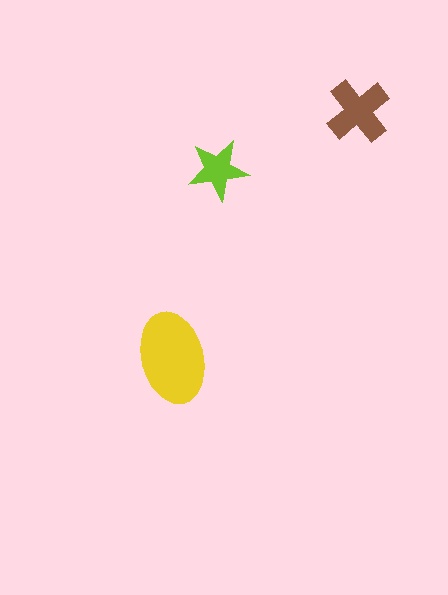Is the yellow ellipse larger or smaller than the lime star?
Larger.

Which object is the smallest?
The lime star.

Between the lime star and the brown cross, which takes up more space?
The brown cross.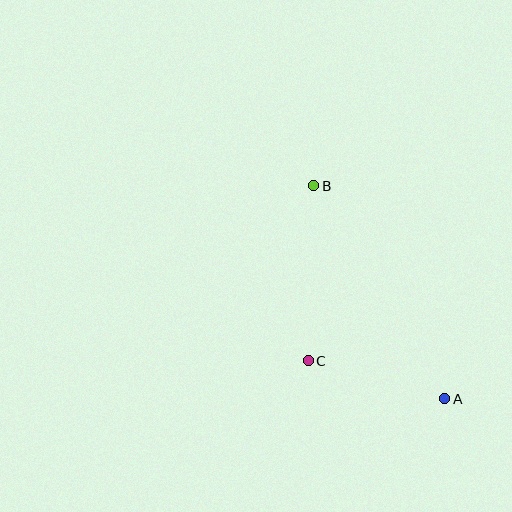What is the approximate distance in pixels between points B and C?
The distance between B and C is approximately 175 pixels.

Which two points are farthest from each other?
Points A and B are farthest from each other.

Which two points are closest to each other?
Points A and C are closest to each other.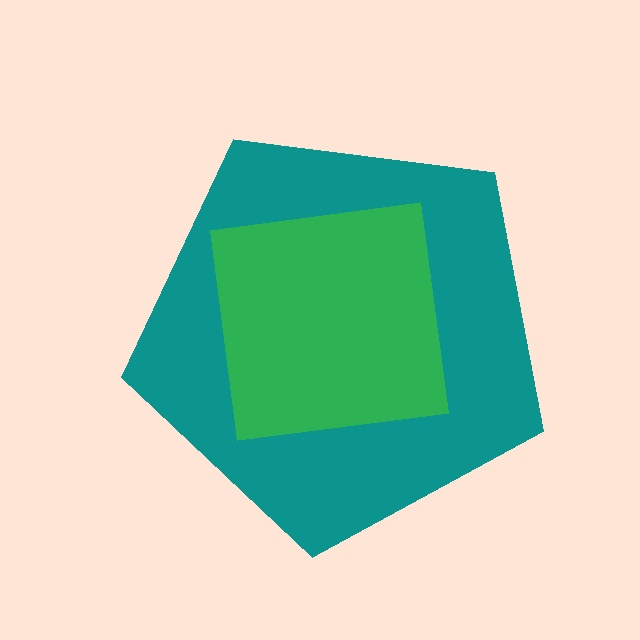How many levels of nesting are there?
2.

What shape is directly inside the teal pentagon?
The green square.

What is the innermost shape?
The green square.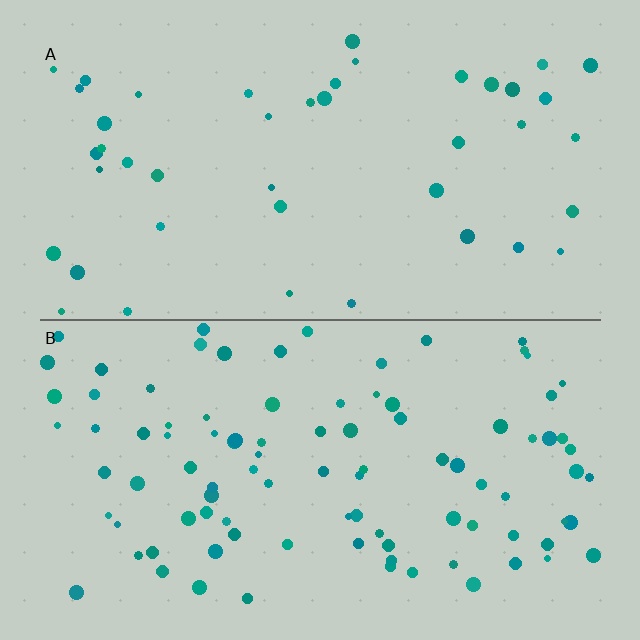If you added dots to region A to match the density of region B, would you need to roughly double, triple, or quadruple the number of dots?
Approximately double.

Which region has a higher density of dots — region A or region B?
B (the bottom).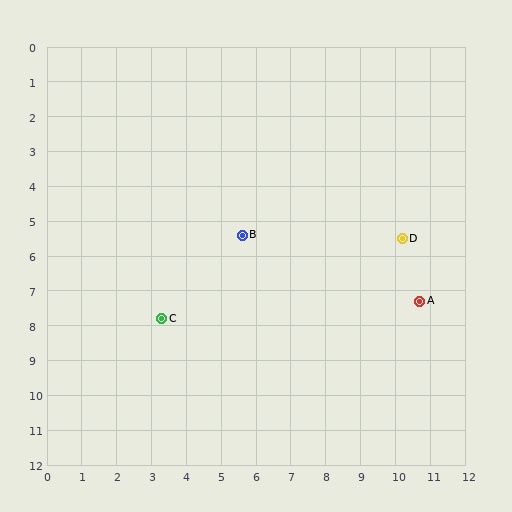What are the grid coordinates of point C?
Point C is at approximately (3.3, 7.8).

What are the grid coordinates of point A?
Point A is at approximately (10.7, 7.3).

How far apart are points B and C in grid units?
Points B and C are about 3.3 grid units apart.